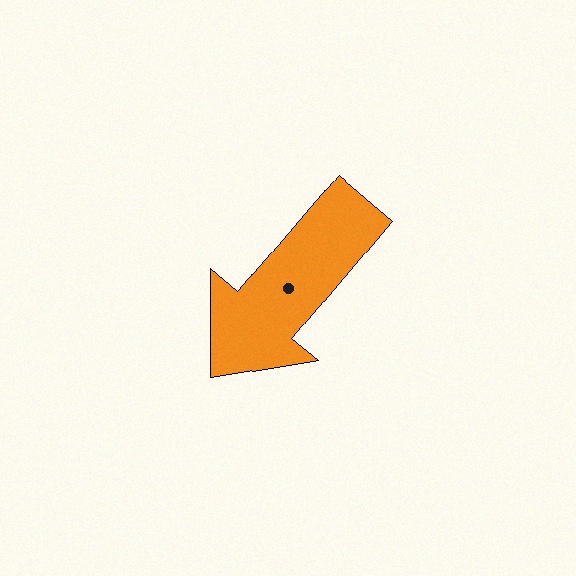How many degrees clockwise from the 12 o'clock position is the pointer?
Approximately 220 degrees.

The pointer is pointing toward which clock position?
Roughly 7 o'clock.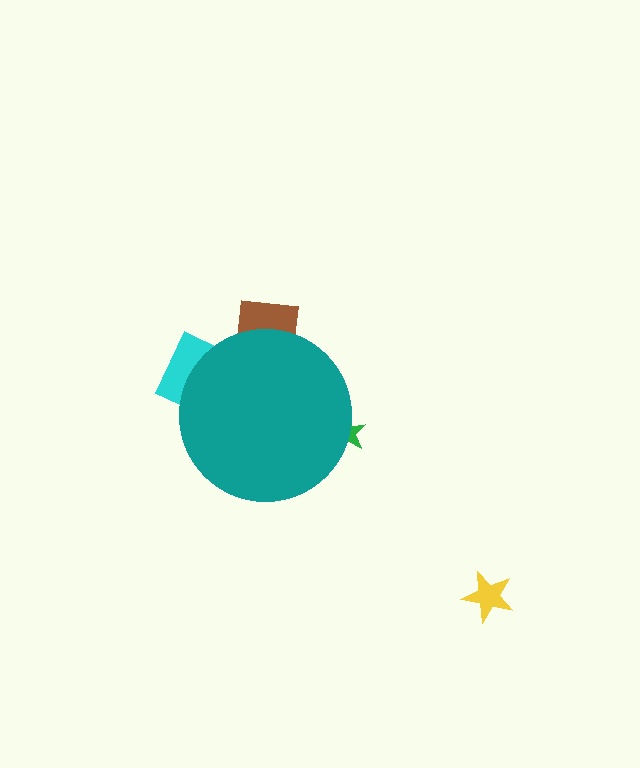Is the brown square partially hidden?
Yes, the brown square is partially hidden behind the teal circle.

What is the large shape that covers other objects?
A teal circle.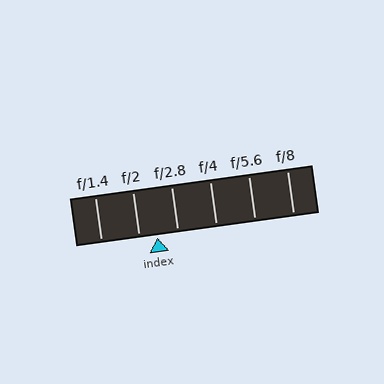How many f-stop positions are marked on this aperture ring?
There are 6 f-stop positions marked.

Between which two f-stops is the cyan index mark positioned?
The index mark is between f/2 and f/2.8.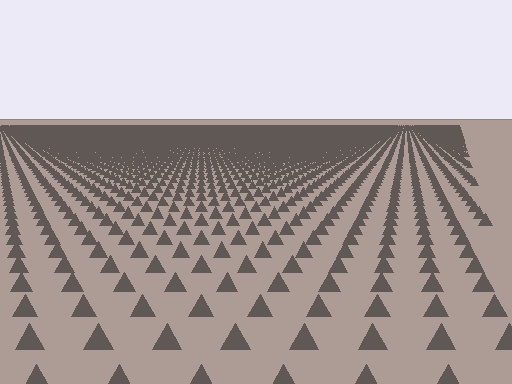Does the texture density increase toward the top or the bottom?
Density increases toward the top.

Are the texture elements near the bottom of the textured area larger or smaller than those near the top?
Larger. Near the bottom, elements are closer to the viewer and appear at a bigger on-screen size.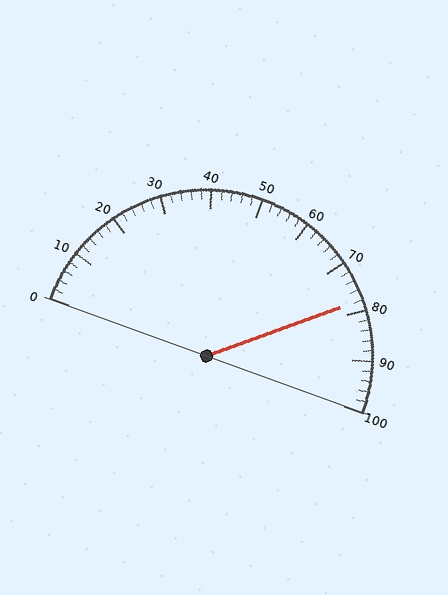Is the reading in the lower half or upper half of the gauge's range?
The reading is in the upper half of the range (0 to 100).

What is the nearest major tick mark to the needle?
The nearest major tick mark is 80.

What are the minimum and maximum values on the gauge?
The gauge ranges from 0 to 100.